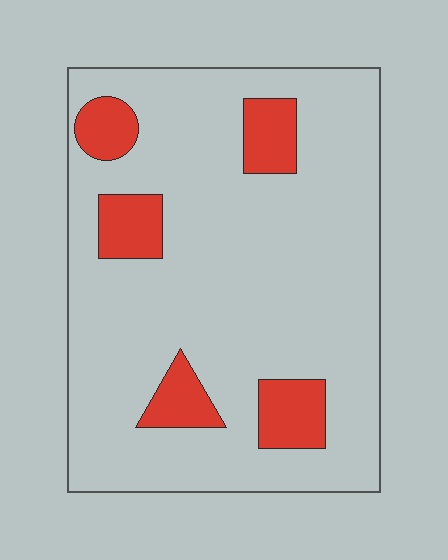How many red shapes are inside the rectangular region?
5.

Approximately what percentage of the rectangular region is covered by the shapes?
Approximately 15%.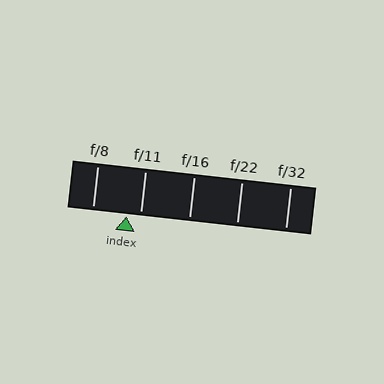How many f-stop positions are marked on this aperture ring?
There are 5 f-stop positions marked.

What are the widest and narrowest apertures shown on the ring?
The widest aperture shown is f/8 and the narrowest is f/32.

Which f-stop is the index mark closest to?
The index mark is closest to f/11.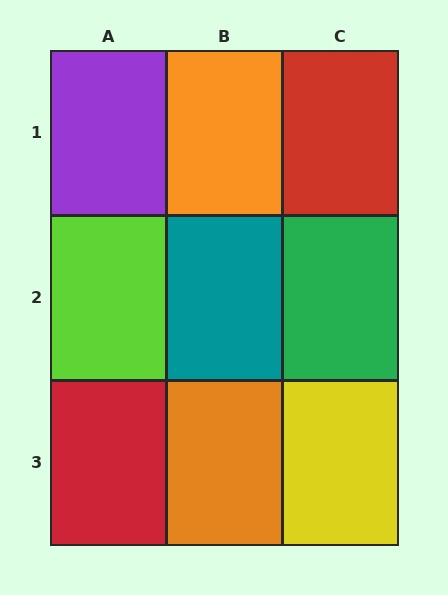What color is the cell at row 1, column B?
Orange.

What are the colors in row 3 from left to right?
Red, orange, yellow.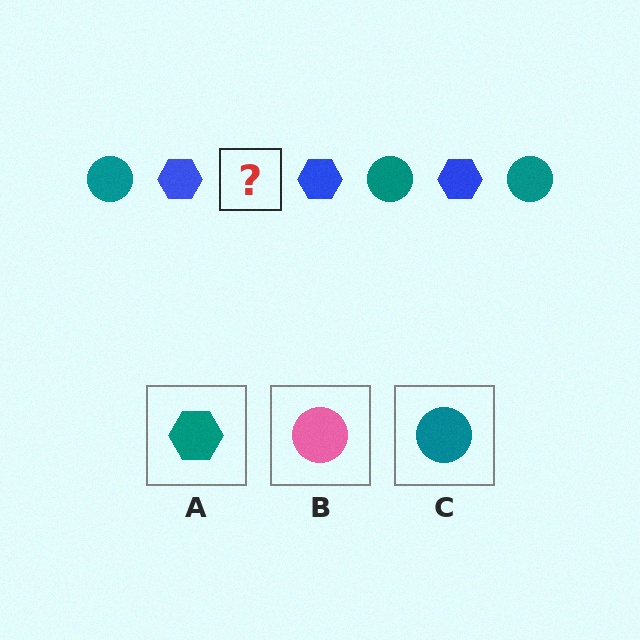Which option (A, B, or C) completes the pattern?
C.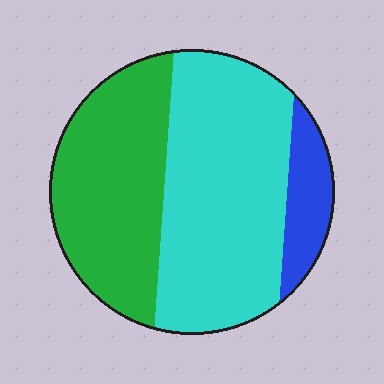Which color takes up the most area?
Cyan, at roughly 50%.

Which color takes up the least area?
Blue, at roughly 10%.